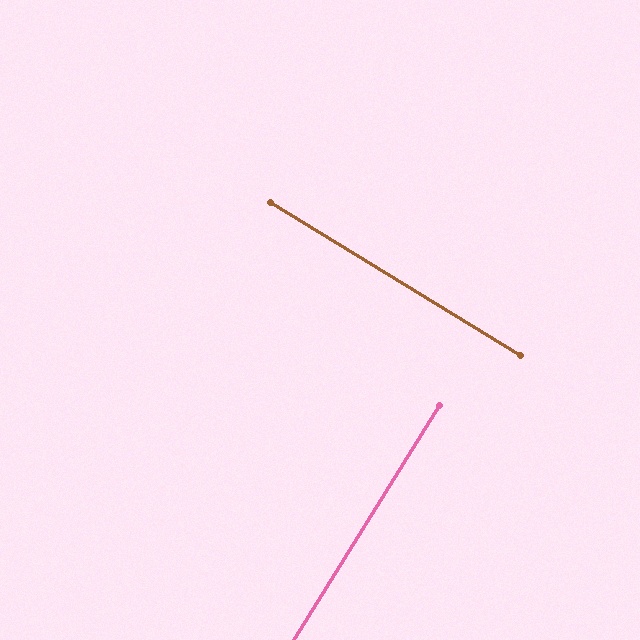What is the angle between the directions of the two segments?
Approximately 90 degrees.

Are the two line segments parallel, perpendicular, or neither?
Perpendicular — they meet at approximately 90°.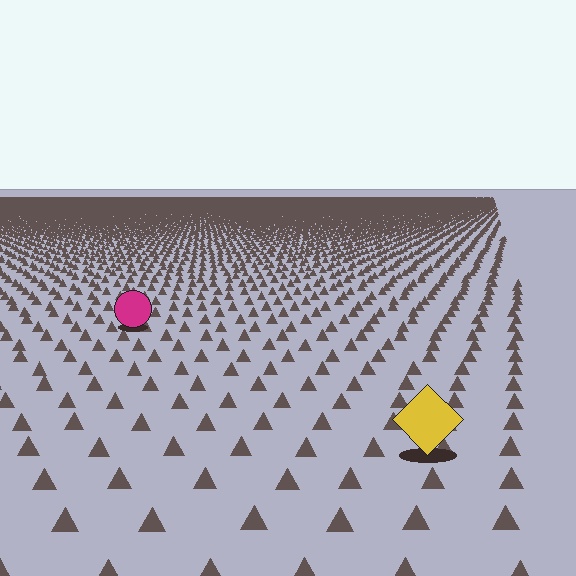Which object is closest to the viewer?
The yellow diamond is closest. The texture marks near it are larger and more spread out.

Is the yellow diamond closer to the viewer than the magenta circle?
Yes. The yellow diamond is closer — you can tell from the texture gradient: the ground texture is coarser near it.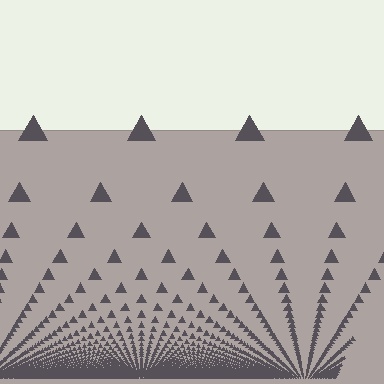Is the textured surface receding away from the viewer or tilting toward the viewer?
The surface appears to tilt toward the viewer. Texture elements get larger and sparser toward the top.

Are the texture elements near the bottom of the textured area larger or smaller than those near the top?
Smaller. The gradient is inverted — elements near the bottom are smaller and denser.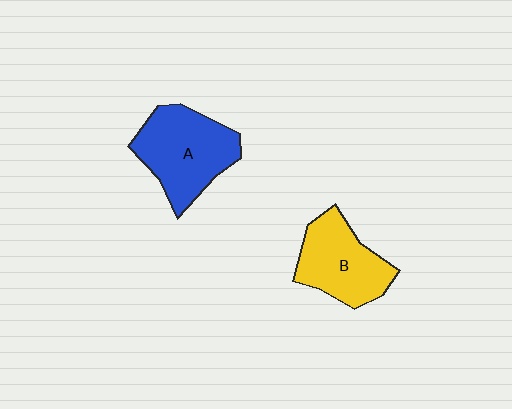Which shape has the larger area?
Shape A (blue).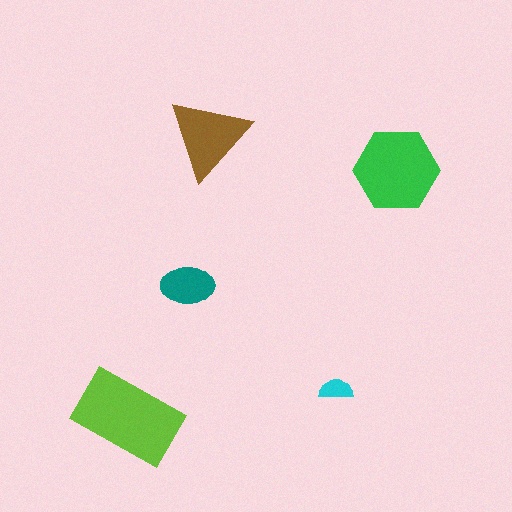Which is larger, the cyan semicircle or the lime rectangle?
The lime rectangle.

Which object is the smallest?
The cyan semicircle.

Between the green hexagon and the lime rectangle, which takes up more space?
The lime rectangle.